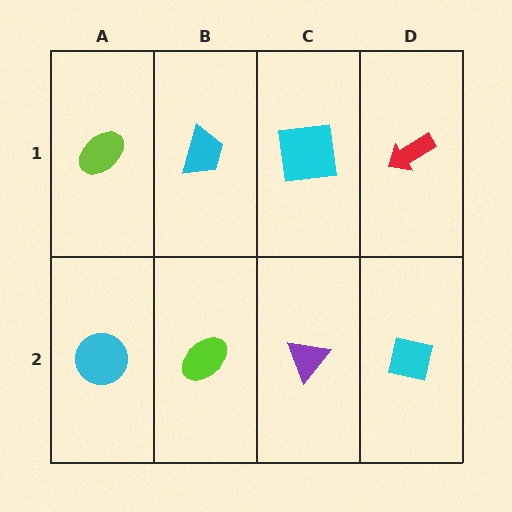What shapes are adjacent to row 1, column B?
A lime ellipse (row 2, column B), a lime ellipse (row 1, column A), a cyan square (row 1, column C).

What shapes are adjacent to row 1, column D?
A cyan square (row 2, column D), a cyan square (row 1, column C).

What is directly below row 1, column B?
A lime ellipse.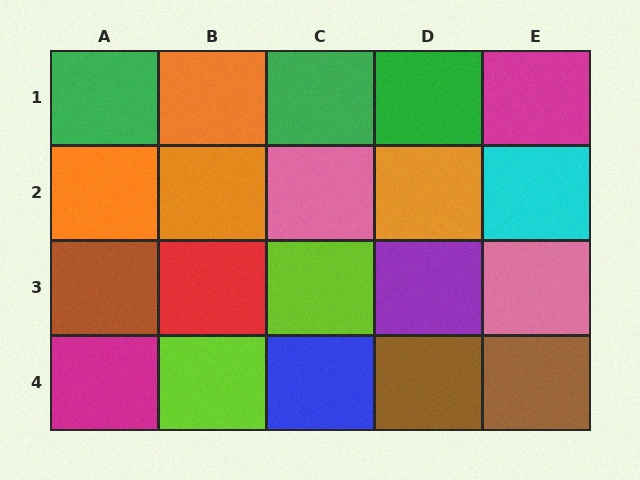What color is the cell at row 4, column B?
Lime.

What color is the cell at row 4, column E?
Brown.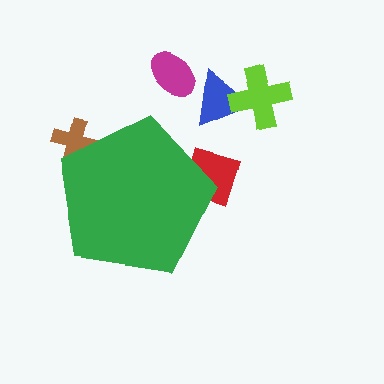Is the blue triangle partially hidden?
No, the blue triangle is fully visible.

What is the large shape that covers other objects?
A green pentagon.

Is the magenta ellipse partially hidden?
No, the magenta ellipse is fully visible.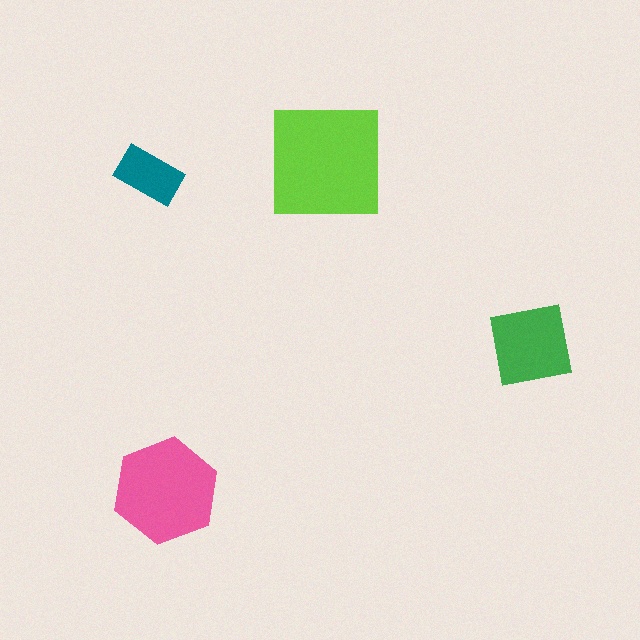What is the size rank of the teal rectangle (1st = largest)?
4th.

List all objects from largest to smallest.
The lime square, the pink hexagon, the green square, the teal rectangle.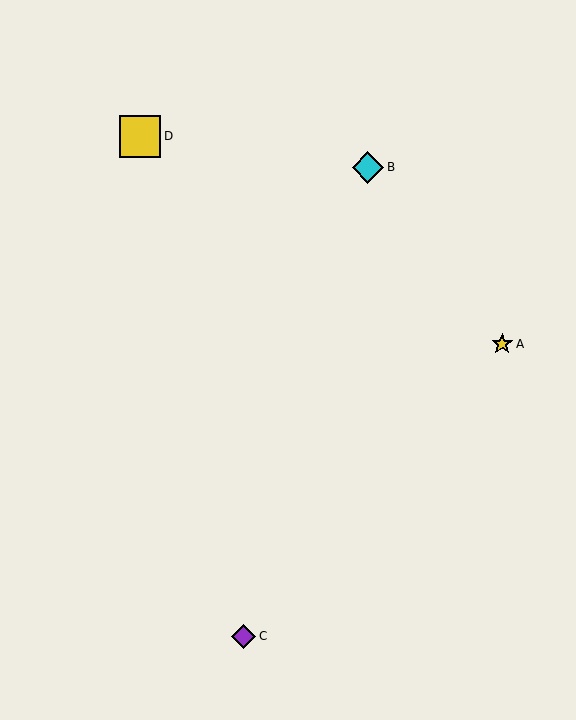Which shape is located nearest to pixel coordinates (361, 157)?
The cyan diamond (labeled B) at (368, 167) is nearest to that location.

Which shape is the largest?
The yellow square (labeled D) is the largest.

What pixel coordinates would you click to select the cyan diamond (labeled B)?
Click at (368, 167) to select the cyan diamond B.